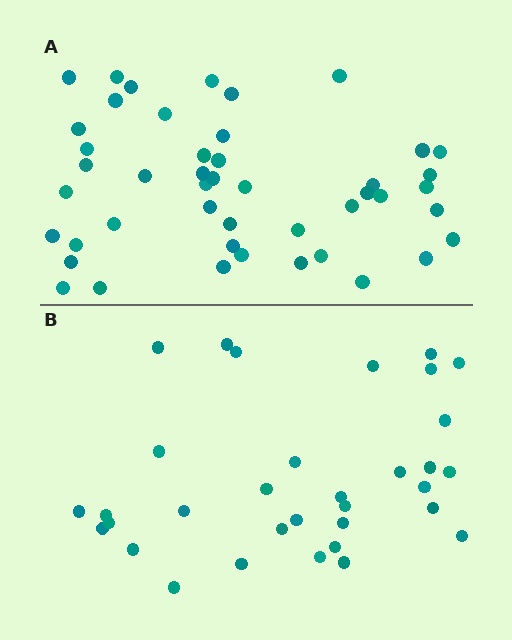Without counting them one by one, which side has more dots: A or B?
Region A (the top region) has more dots.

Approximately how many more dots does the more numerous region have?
Region A has approximately 15 more dots than region B.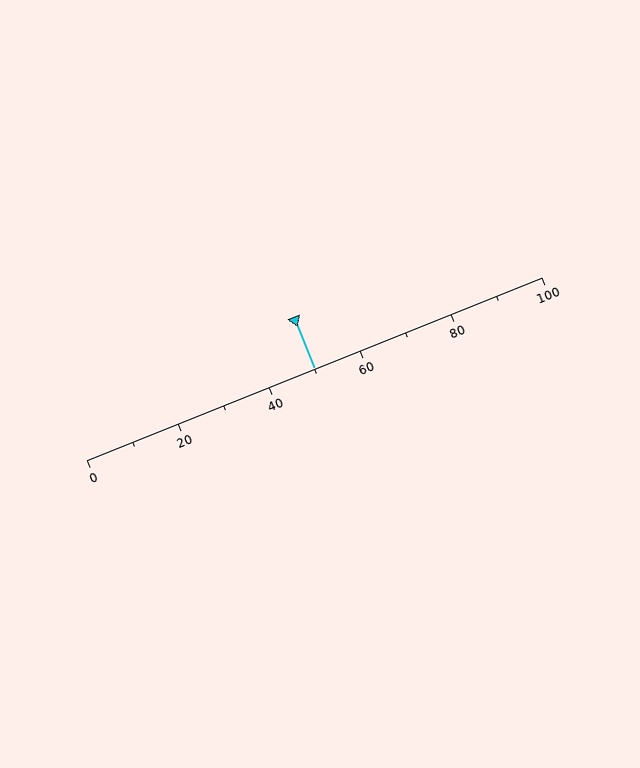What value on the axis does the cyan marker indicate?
The marker indicates approximately 50.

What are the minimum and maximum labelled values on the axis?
The axis runs from 0 to 100.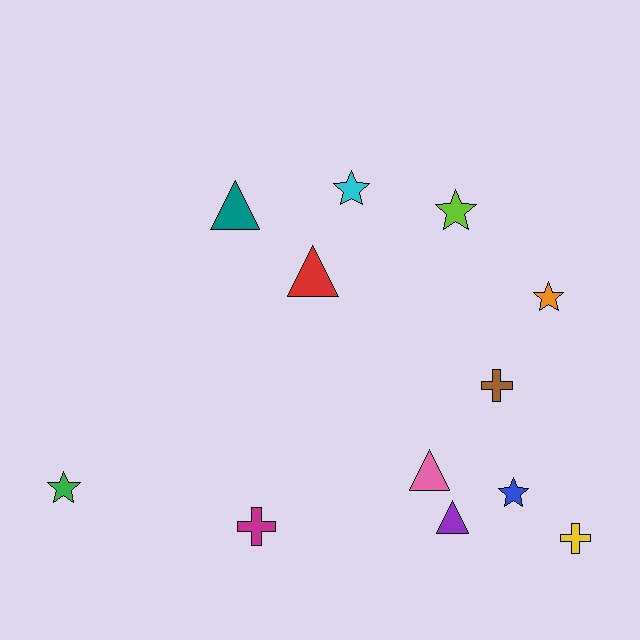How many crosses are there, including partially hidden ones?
There are 3 crosses.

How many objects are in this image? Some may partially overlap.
There are 12 objects.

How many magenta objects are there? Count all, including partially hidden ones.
There is 1 magenta object.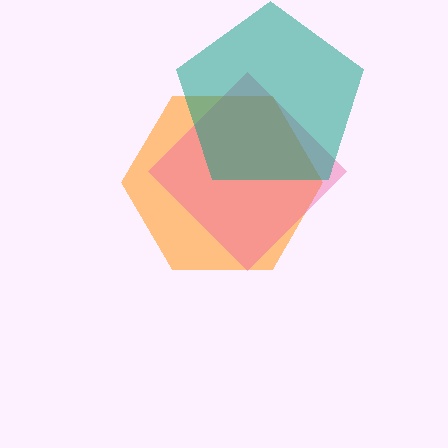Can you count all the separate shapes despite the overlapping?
Yes, there are 3 separate shapes.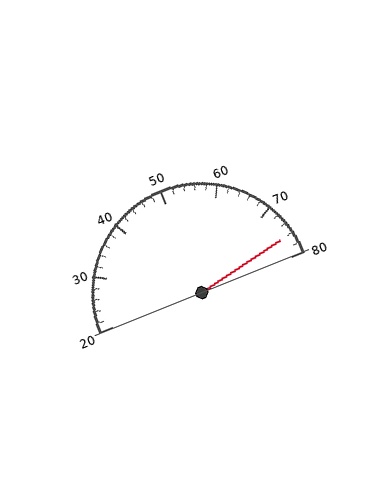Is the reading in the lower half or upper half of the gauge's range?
The reading is in the upper half of the range (20 to 80).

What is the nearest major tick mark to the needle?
The nearest major tick mark is 80.